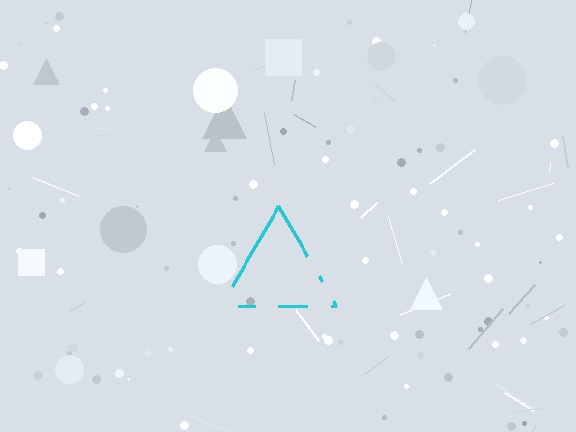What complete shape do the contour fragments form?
The contour fragments form a triangle.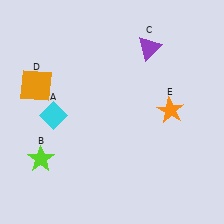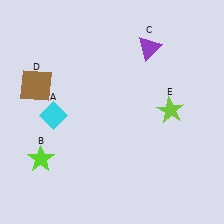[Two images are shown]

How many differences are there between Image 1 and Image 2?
There are 2 differences between the two images.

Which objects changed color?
D changed from orange to brown. E changed from orange to lime.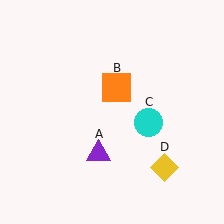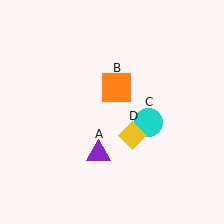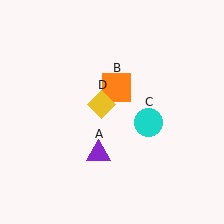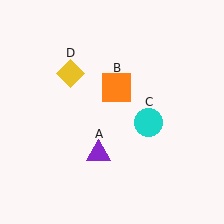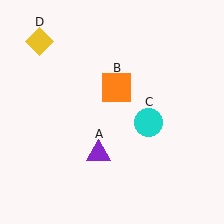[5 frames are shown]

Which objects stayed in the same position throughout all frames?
Purple triangle (object A) and orange square (object B) and cyan circle (object C) remained stationary.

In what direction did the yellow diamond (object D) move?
The yellow diamond (object D) moved up and to the left.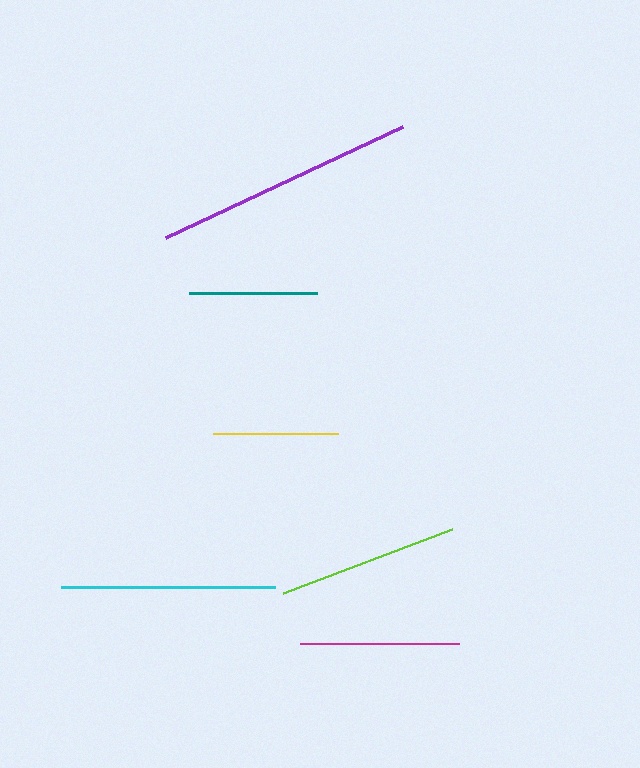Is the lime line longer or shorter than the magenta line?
The lime line is longer than the magenta line.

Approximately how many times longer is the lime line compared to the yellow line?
The lime line is approximately 1.4 times the length of the yellow line.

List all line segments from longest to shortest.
From longest to shortest: purple, cyan, lime, magenta, teal, yellow.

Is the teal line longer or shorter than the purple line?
The purple line is longer than the teal line.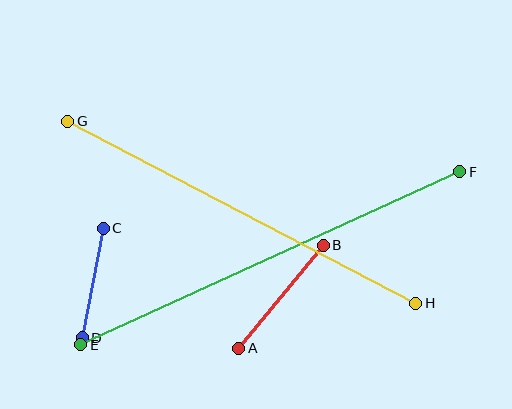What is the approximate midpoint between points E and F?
The midpoint is at approximately (270, 258) pixels.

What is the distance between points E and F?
The distance is approximately 417 pixels.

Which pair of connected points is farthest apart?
Points E and F are farthest apart.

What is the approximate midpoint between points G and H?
The midpoint is at approximately (242, 212) pixels.